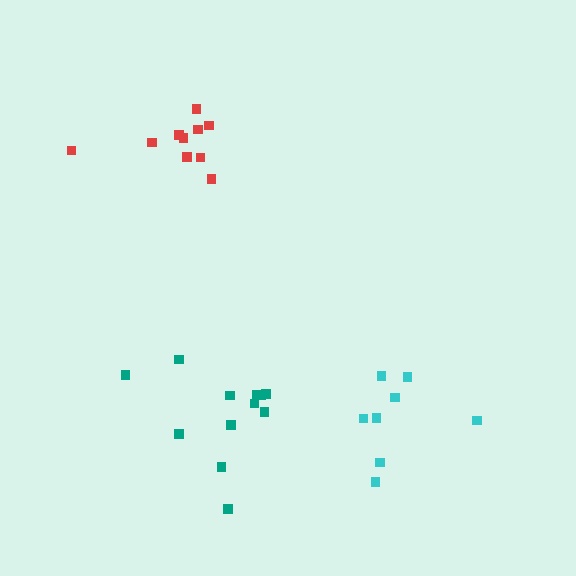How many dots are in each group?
Group 1: 10 dots, Group 2: 12 dots, Group 3: 8 dots (30 total).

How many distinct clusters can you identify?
There are 3 distinct clusters.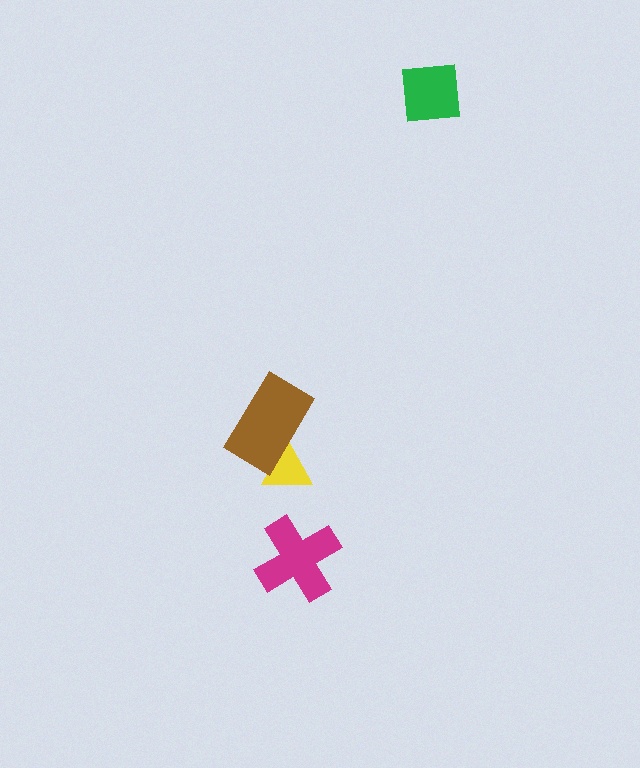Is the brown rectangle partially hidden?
No, no other shape covers it.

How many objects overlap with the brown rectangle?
1 object overlaps with the brown rectangle.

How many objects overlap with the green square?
0 objects overlap with the green square.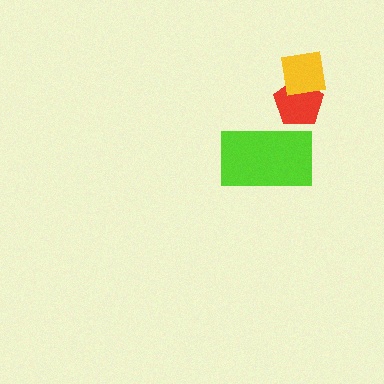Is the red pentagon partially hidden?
Yes, it is partially covered by another shape.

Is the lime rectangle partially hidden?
No, no other shape covers it.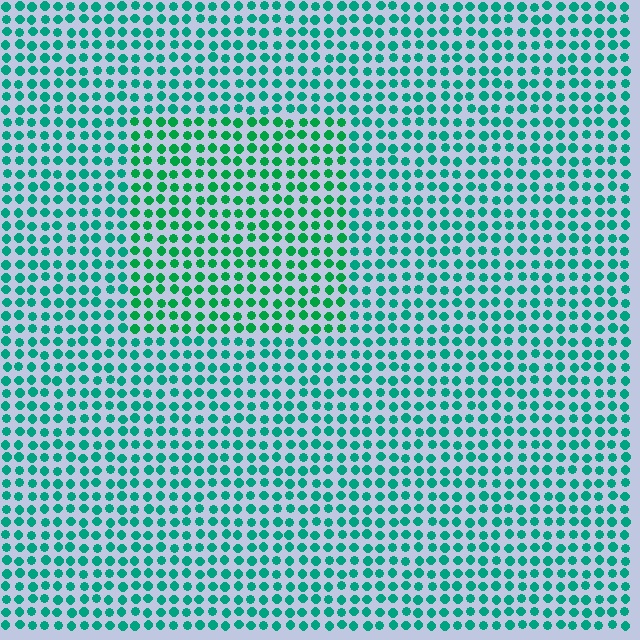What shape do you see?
I see a rectangle.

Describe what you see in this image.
The image is filled with small teal elements in a uniform arrangement. A rectangle-shaped region is visible where the elements are tinted to a slightly different hue, forming a subtle color boundary.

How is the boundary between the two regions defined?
The boundary is defined purely by a slight shift in hue (about 23 degrees). Spacing, size, and orientation are identical on both sides.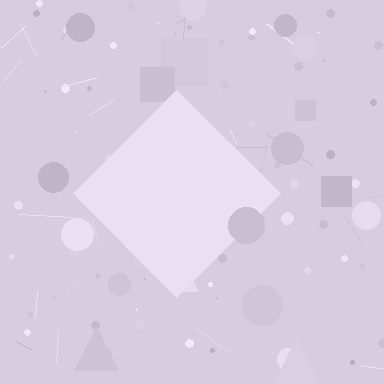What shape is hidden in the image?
A diamond is hidden in the image.